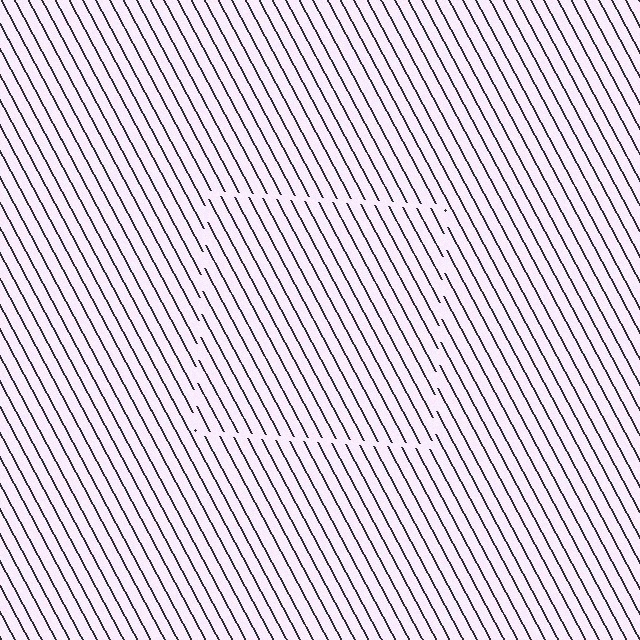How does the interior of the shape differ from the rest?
The interior of the shape contains the same grating, shifted by half a period — the contour is defined by the phase discontinuity where line-ends from the inner and outer gratings abut.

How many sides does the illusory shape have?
4 sides — the line-ends trace a square.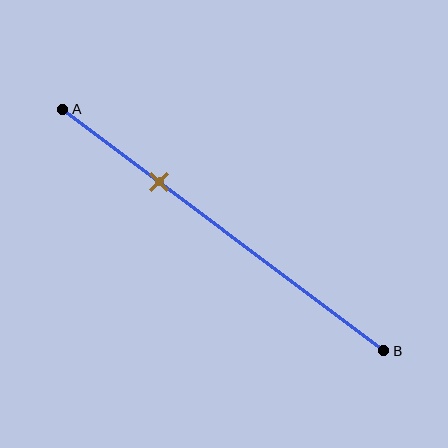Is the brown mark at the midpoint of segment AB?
No, the mark is at about 30% from A, not at the 50% midpoint.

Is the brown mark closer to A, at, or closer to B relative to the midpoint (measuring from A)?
The brown mark is closer to point A than the midpoint of segment AB.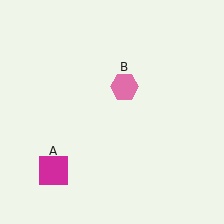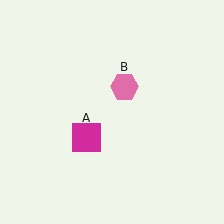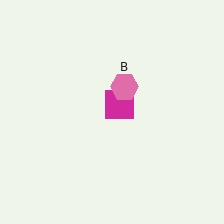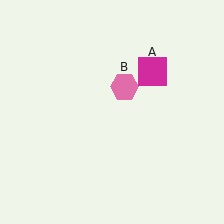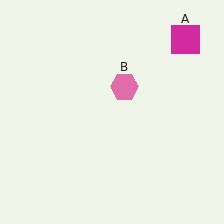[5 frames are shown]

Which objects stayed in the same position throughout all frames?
Pink hexagon (object B) remained stationary.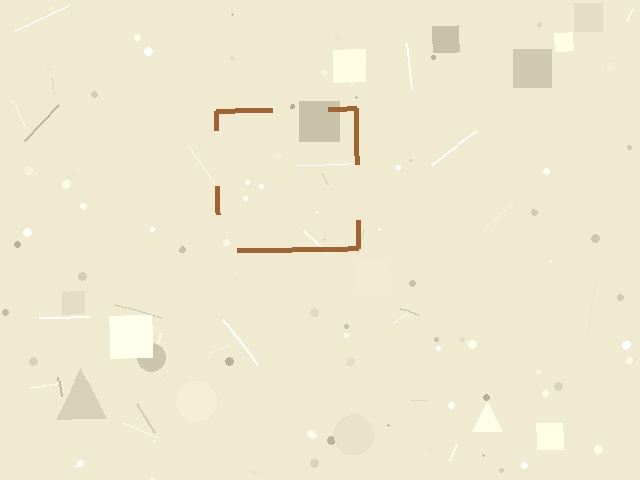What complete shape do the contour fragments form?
The contour fragments form a square.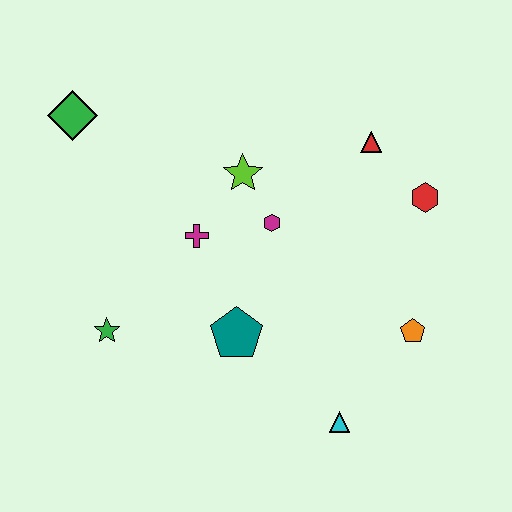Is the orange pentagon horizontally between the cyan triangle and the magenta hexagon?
No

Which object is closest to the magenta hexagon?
The lime star is closest to the magenta hexagon.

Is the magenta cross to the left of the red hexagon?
Yes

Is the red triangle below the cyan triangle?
No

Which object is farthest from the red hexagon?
The green diamond is farthest from the red hexagon.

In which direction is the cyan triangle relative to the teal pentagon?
The cyan triangle is to the right of the teal pentagon.